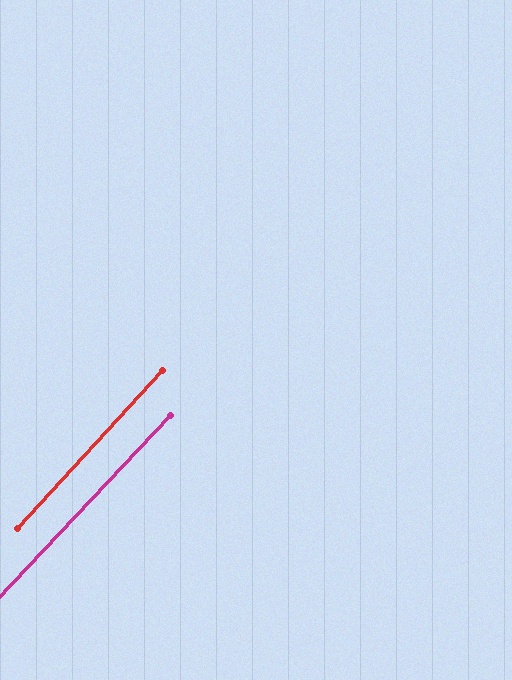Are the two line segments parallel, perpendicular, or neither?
Parallel — their directions differ by only 1.0°.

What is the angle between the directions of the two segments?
Approximately 1 degree.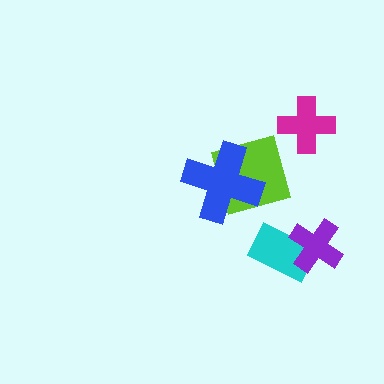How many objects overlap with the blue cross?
1 object overlaps with the blue cross.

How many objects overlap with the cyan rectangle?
1 object overlaps with the cyan rectangle.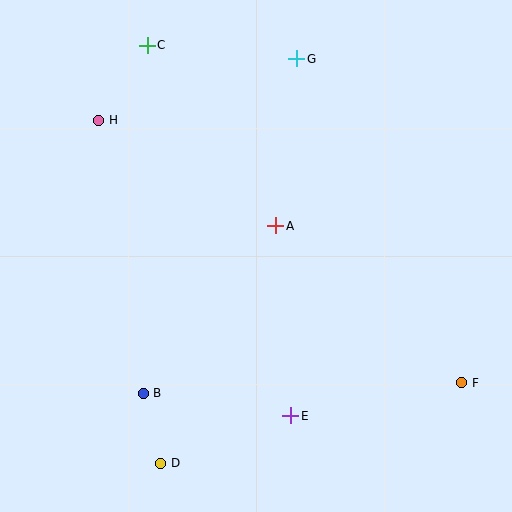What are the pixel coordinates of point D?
Point D is at (161, 463).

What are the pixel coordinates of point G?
Point G is at (297, 59).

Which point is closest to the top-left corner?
Point C is closest to the top-left corner.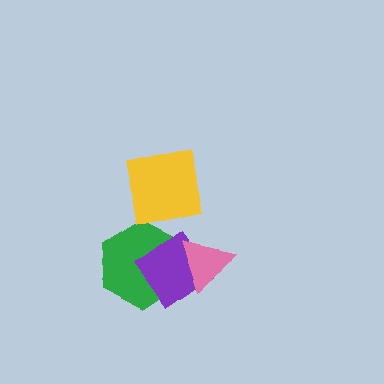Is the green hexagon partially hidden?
Yes, it is partially covered by another shape.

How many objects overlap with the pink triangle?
2 objects overlap with the pink triangle.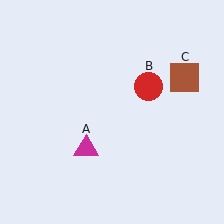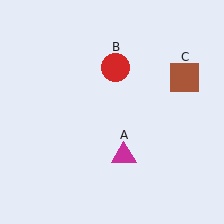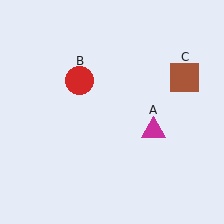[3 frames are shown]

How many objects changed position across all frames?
2 objects changed position: magenta triangle (object A), red circle (object B).